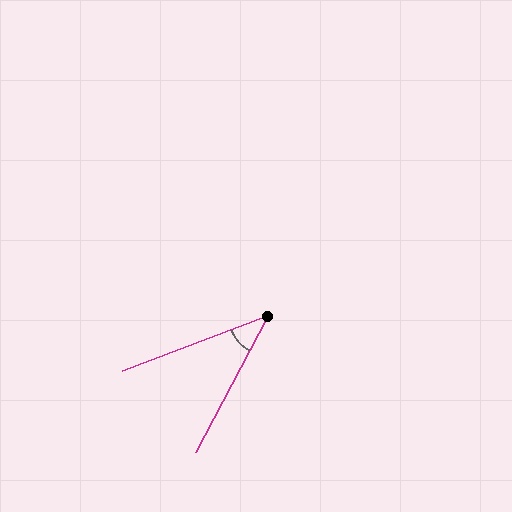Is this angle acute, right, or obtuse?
It is acute.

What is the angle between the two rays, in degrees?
Approximately 41 degrees.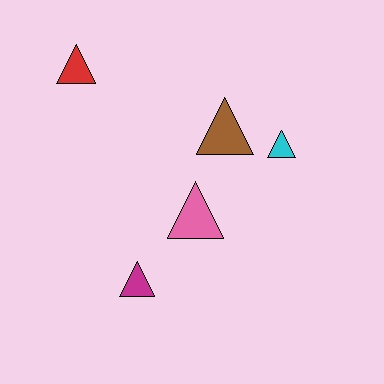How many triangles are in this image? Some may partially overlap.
There are 5 triangles.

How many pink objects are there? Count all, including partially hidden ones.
There is 1 pink object.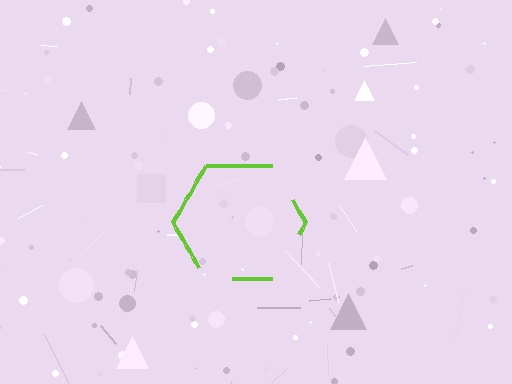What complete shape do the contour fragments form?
The contour fragments form a hexagon.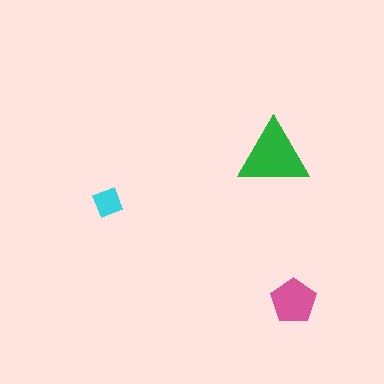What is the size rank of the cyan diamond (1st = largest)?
3rd.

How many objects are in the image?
There are 3 objects in the image.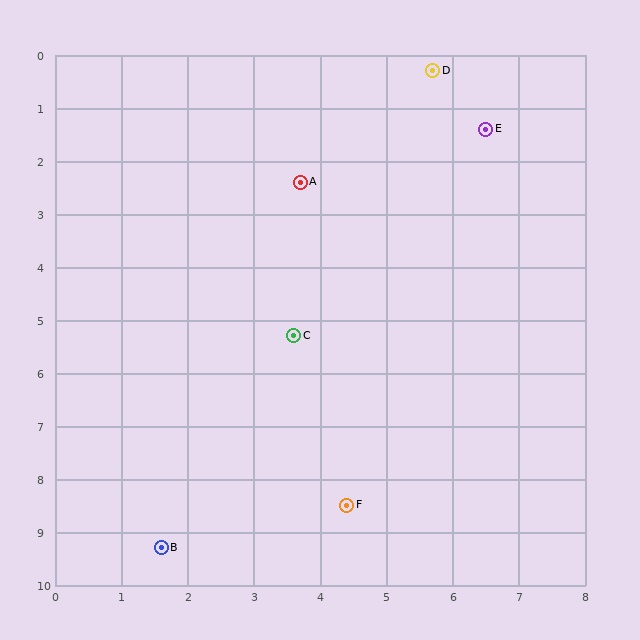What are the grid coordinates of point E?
Point E is at approximately (6.5, 1.4).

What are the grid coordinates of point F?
Point F is at approximately (4.4, 8.5).